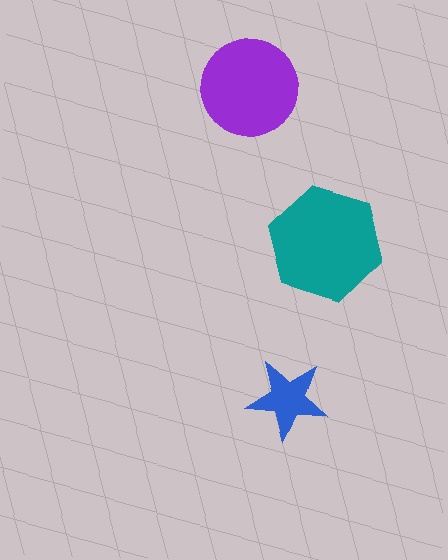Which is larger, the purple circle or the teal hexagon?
The teal hexagon.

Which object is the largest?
The teal hexagon.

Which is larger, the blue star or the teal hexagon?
The teal hexagon.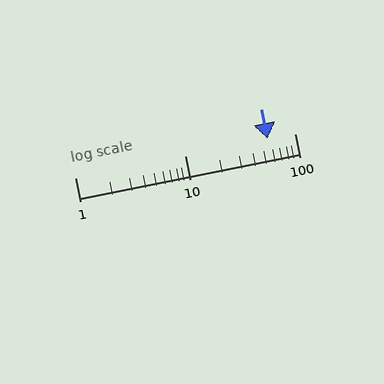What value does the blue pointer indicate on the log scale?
The pointer indicates approximately 57.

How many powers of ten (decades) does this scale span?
The scale spans 2 decades, from 1 to 100.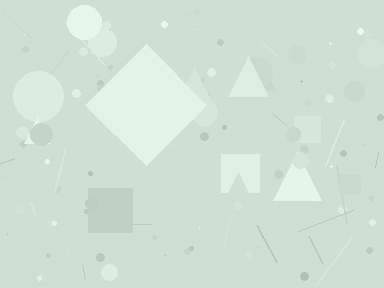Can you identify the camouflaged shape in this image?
The camouflaged shape is a diamond.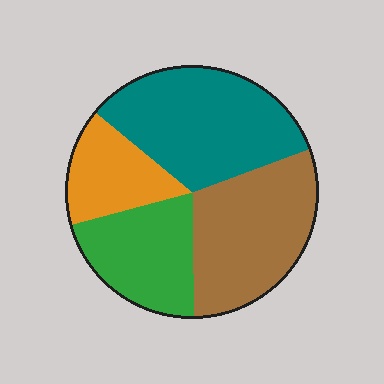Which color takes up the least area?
Orange, at roughly 15%.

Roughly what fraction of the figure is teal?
Teal covers about 35% of the figure.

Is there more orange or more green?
Green.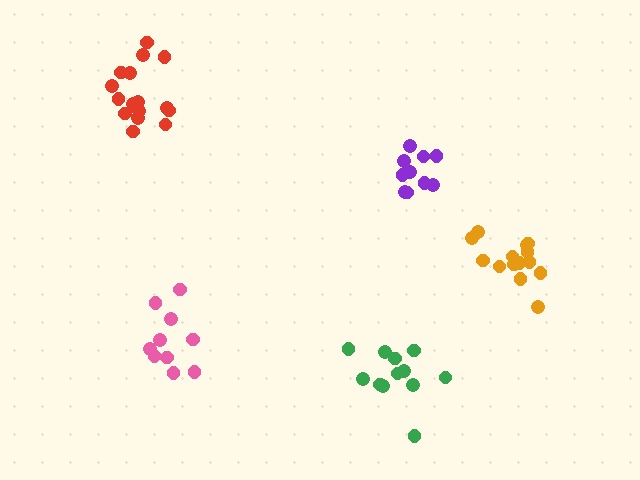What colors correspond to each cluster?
The clusters are colored: pink, purple, orange, red, green.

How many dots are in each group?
Group 1: 10 dots, Group 2: 10 dots, Group 3: 14 dots, Group 4: 16 dots, Group 5: 12 dots (62 total).